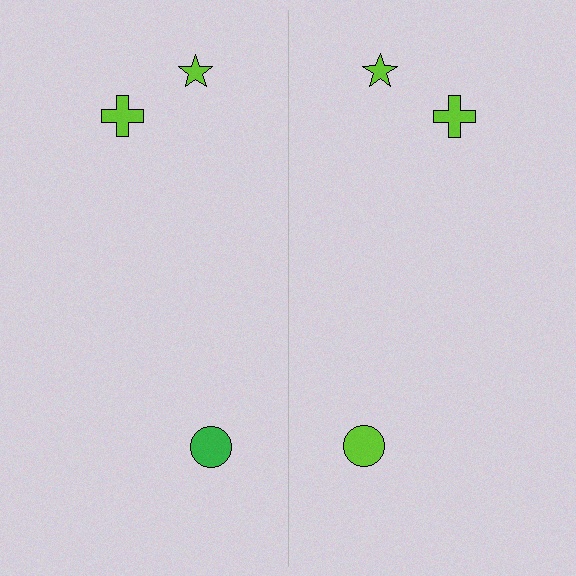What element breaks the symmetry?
The lime circle on the right side breaks the symmetry — its mirror counterpart is green.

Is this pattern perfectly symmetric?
No, the pattern is not perfectly symmetric. The lime circle on the right side breaks the symmetry — its mirror counterpart is green.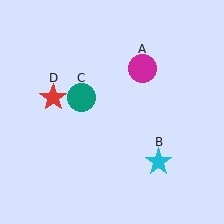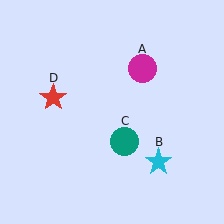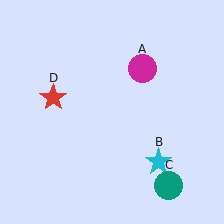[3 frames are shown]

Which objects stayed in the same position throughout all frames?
Magenta circle (object A) and cyan star (object B) and red star (object D) remained stationary.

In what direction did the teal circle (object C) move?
The teal circle (object C) moved down and to the right.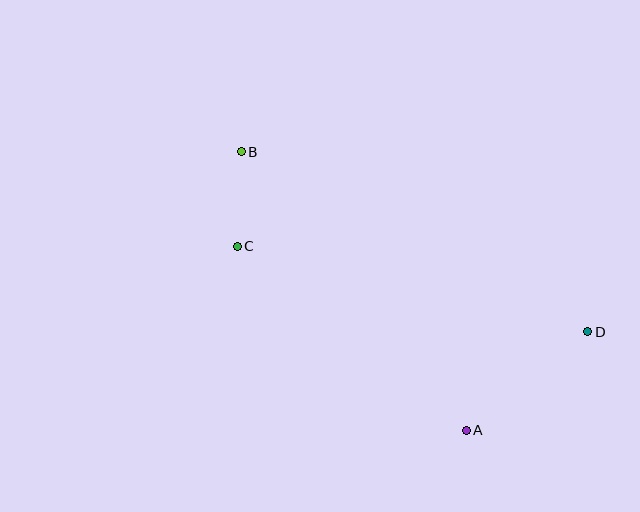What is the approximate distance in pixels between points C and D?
The distance between C and D is approximately 361 pixels.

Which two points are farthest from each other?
Points B and D are farthest from each other.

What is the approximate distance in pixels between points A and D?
The distance between A and D is approximately 157 pixels.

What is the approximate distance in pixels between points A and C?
The distance between A and C is approximately 294 pixels.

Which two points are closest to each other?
Points B and C are closest to each other.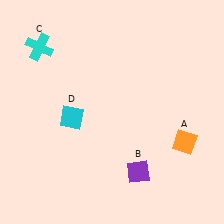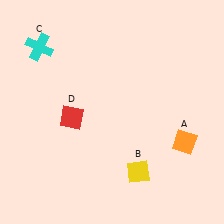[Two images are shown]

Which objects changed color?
B changed from purple to yellow. D changed from cyan to red.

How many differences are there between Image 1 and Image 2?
There are 2 differences between the two images.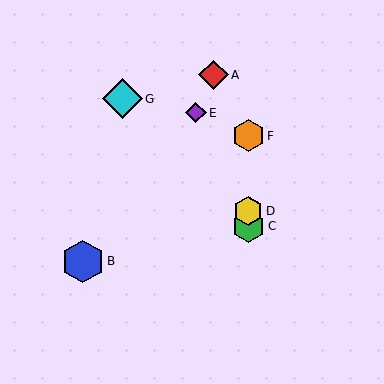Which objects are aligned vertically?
Objects C, D, F are aligned vertically.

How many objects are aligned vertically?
3 objects (C, D, F) are aligned vertically.